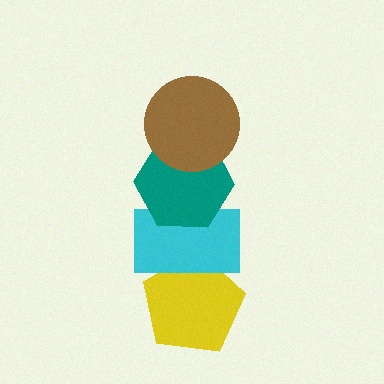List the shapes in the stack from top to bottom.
From top to bottom: the brown circle, the teal hexagon, the cyan rectangle, the yellow pentagon.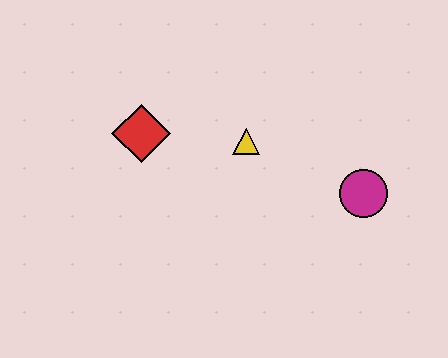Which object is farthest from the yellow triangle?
The magenta circle is farthest from the yellow triangle.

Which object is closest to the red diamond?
The yellow triangle is closest to the red diamond.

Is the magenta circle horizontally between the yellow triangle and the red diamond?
No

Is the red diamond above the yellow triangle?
Yes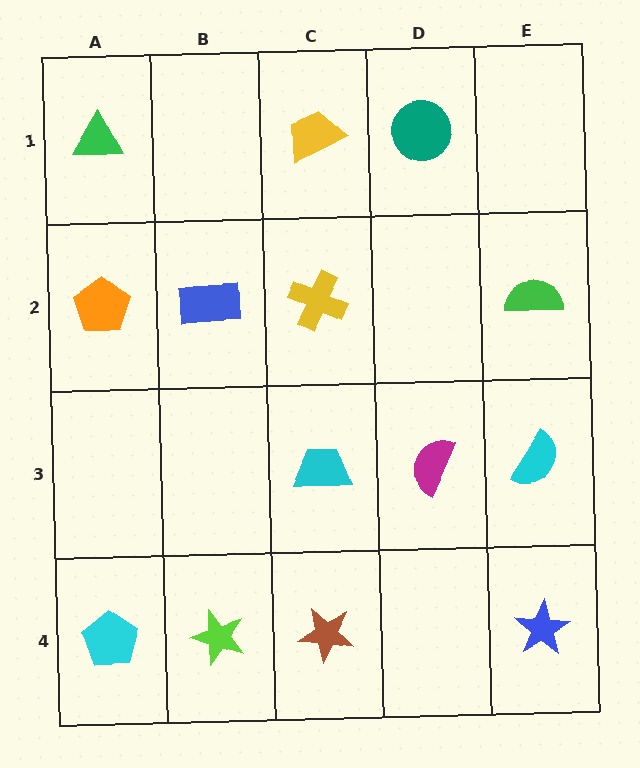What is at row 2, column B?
A blue rectangle.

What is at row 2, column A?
An orange pentagon.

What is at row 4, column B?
A lime star.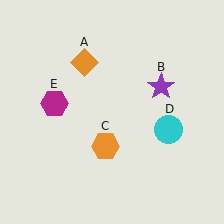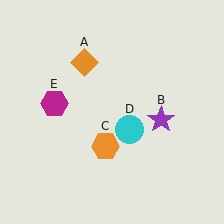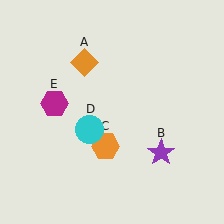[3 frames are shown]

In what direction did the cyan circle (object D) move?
The cyan circle (object D) moved left.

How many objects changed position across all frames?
2 objects changed position: purple star (object B), cyan circle (object D).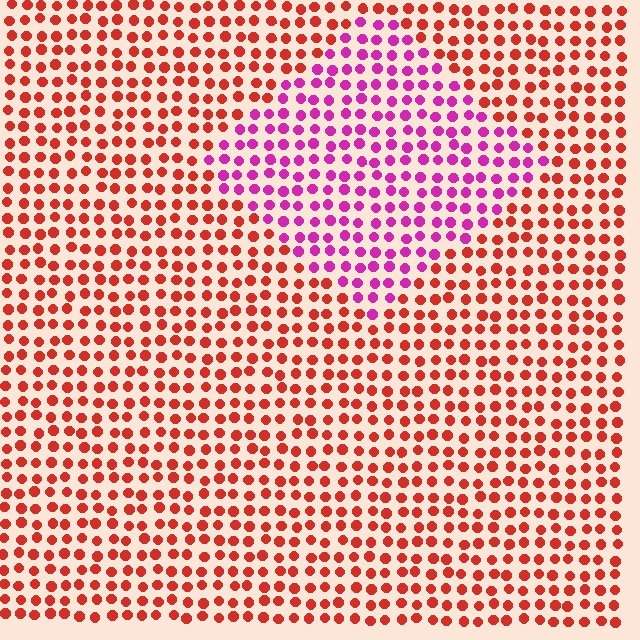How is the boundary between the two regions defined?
The boundary is defined purely by a slight shift in hue (about 51 degrees). Spacing, size, and orientation are identical on both sides.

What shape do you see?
I see a diamond.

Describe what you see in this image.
The image is filled with small red elements in a uniform arrangement. A diamond-shaped region is visible where the elements are tinted to a slightly different hue, forming a subtle color boundary.